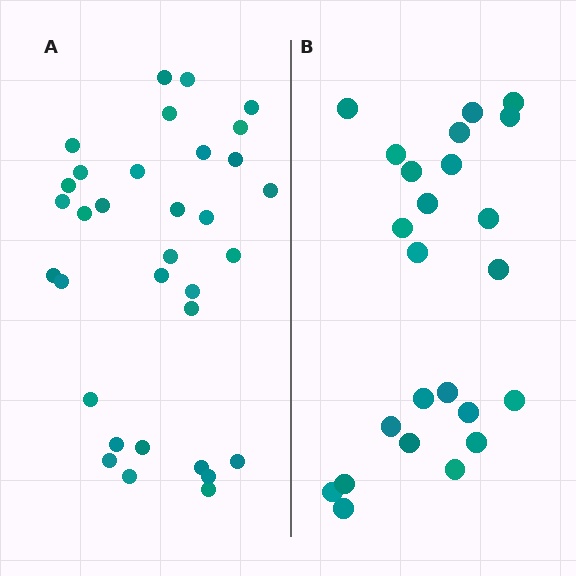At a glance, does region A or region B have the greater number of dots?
Region A (the left region) has more dots.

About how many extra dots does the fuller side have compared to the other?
Region A has roughly 8 or so more dots than region B.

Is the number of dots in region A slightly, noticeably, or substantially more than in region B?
Region A has noticeably more, but not dramatically so. The ratio is roughly 1.4 to 1.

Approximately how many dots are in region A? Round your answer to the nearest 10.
About 30 dots. (The exact count is 33, which rounds to 30.)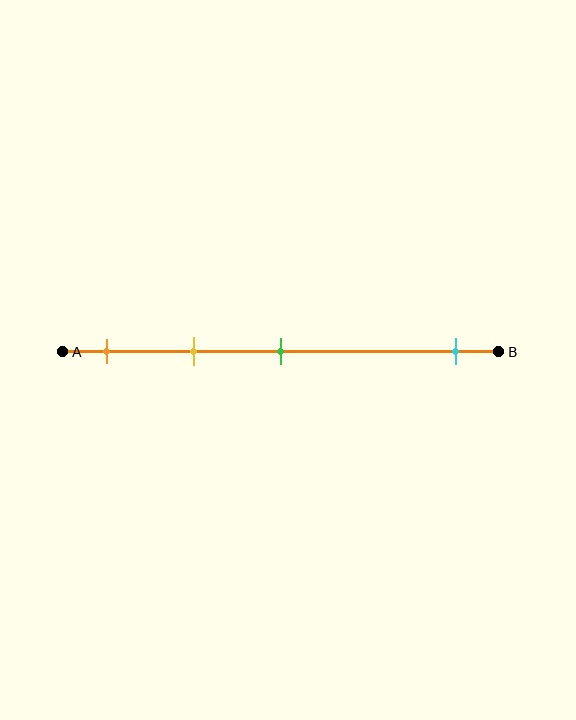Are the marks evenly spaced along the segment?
No, the marks are not evenly spaced.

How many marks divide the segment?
There are 4 marks dividing the segment.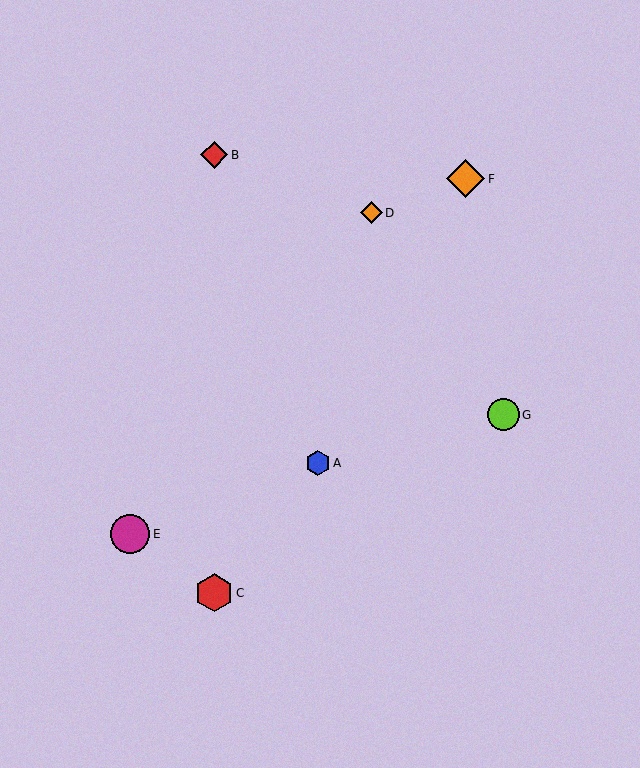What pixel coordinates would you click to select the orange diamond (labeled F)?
Click at (466, 179) to select the orange diamond F.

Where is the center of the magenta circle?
The center of the magenta circle is at (130, 534).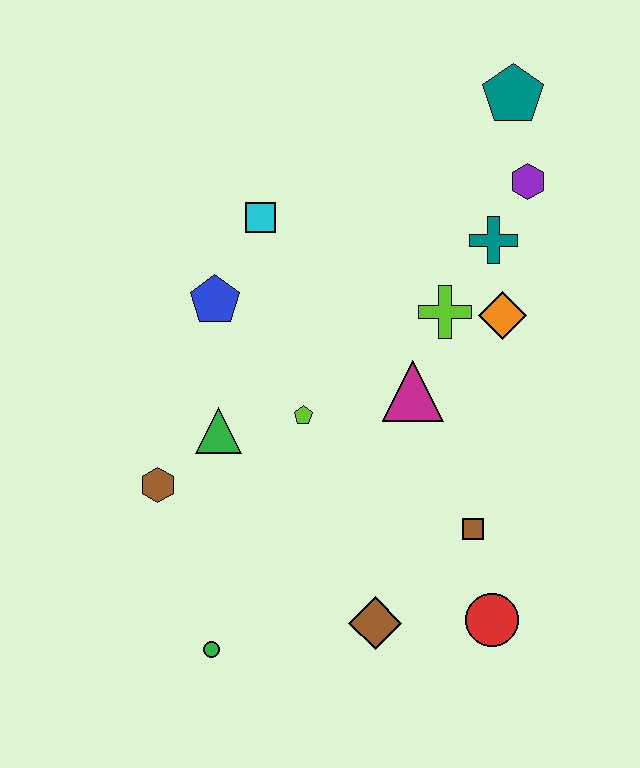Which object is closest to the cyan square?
The blue pentagon is closest to the cyan square.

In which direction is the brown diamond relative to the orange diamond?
The brown diamond is below the orange diamond.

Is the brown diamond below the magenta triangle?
Yes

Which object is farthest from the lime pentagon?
The teal pentagon is farthest from the lime pentagon.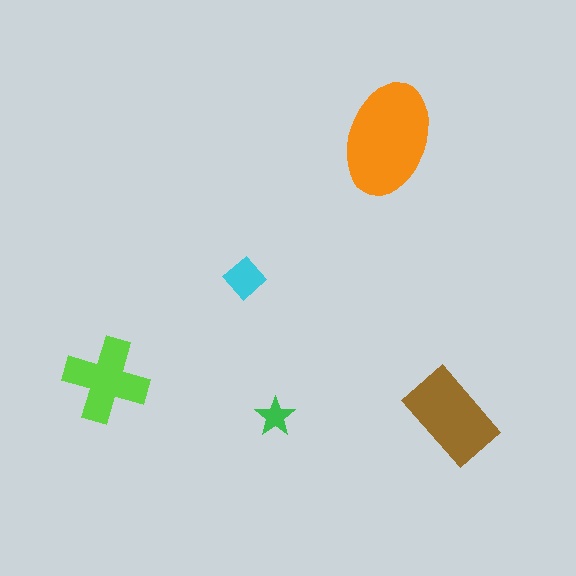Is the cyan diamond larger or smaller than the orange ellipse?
Smaller.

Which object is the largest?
The orange ellipse.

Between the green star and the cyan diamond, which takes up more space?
The cyan diamond.